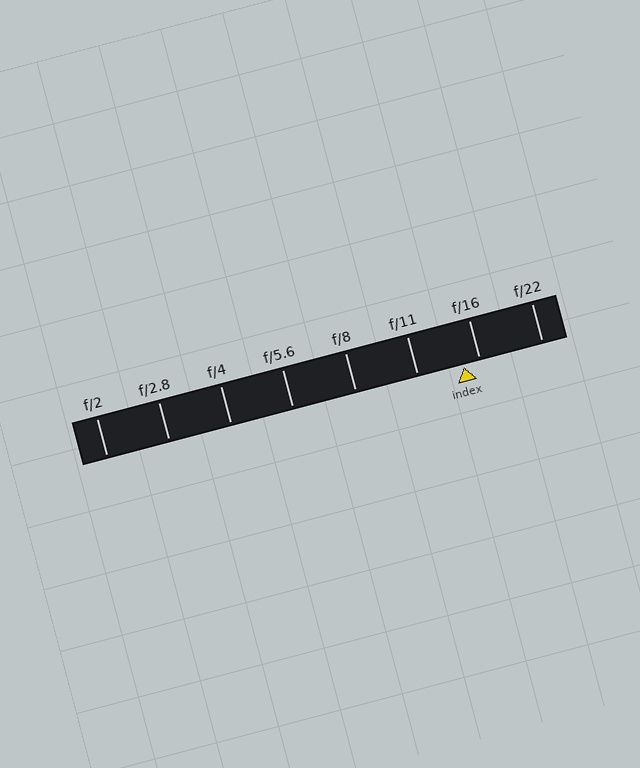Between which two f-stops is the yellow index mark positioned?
The index mark is between f/11 and f/16.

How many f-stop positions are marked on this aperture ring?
There are 8 f-stop positions marked.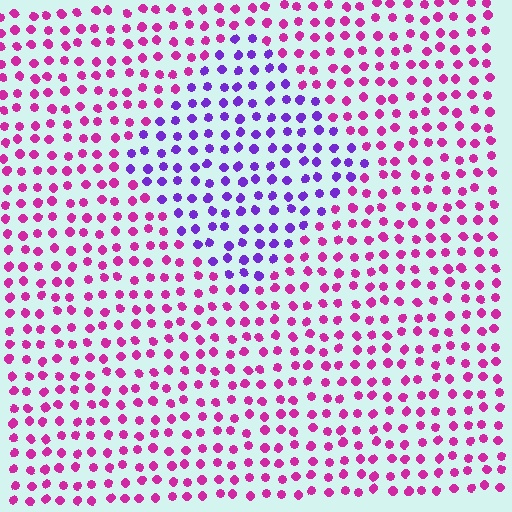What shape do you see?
I see a diamond.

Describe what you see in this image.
The image is filled with small magenta elements in a uniform arrangement. A diamond-shaped region is visible where the elements are tinted to a slightly different hue, forming a subtle color boundary.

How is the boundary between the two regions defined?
The boundary is defined purely by a slight shift in hue (about 49 degrees). Spacing, size, and orientation are identical on both sides.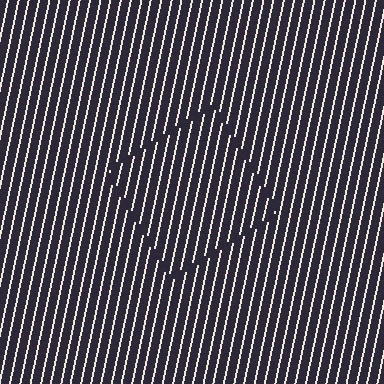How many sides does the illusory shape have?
4 sides — the line-ends trace a square.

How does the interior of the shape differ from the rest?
The interior of the shape contains the same grating, shifted by half a period — the contour is defined by the phase discontinuity where line-ends from the inner and outer gratings abut.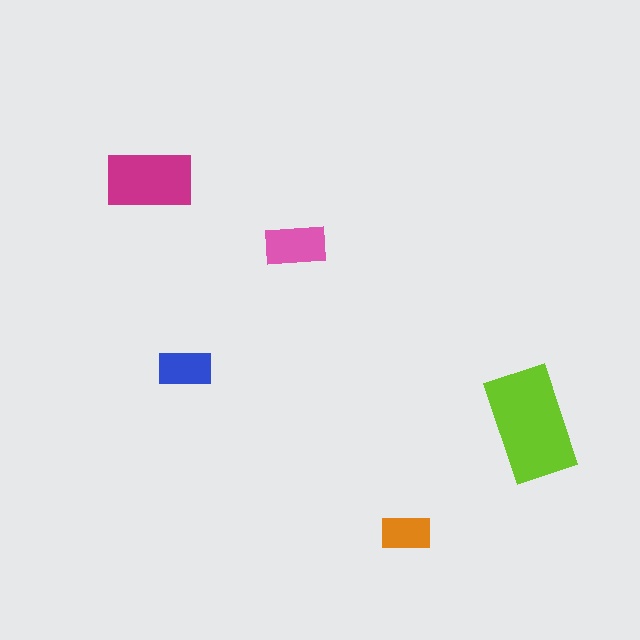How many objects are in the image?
There are 5 objects in the image.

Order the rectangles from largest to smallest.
the lime one, the magenta one, the pink one, the blue one, the orange one.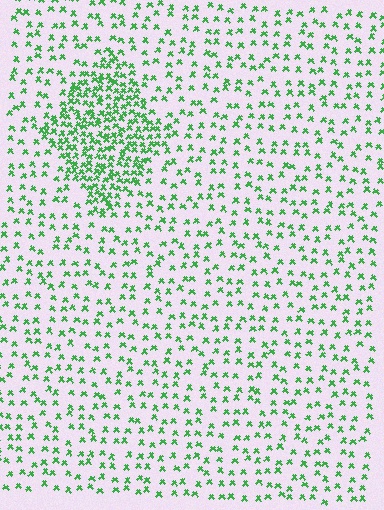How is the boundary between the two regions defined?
The boundary is defined by a change in element density (approximately 2.5x ratio). All elements are the same color, size, and shape.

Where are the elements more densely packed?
The elements are more densely packed inside the diamond boundary.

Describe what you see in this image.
The image contains small green elements arranged at two different densities. A diamond-shaped region is visible where the elements are more densely packed than the surrounding area.